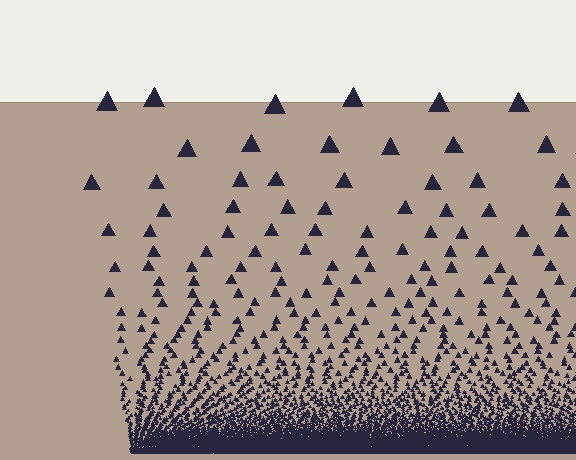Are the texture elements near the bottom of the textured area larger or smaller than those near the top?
Smaller. The gradient is inverted — elements near the bottom are smaller and denser.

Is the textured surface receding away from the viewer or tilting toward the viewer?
The surface appears to tilt toward the viewer. Texture elements get larger and sparser toward the top.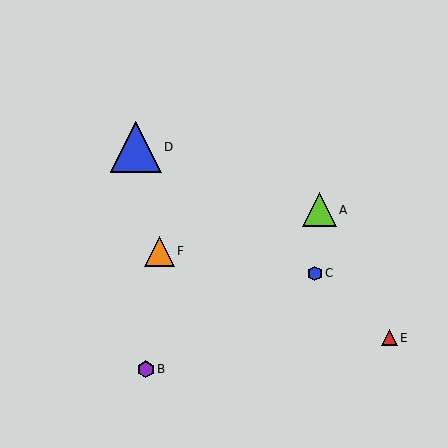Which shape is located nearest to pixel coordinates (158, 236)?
The orange triangle (labeled F) at (159, 251) is nearest to that location.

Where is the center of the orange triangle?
The center of the orange triangle is at (159, 251).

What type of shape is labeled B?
Shape B is a purple hexagon.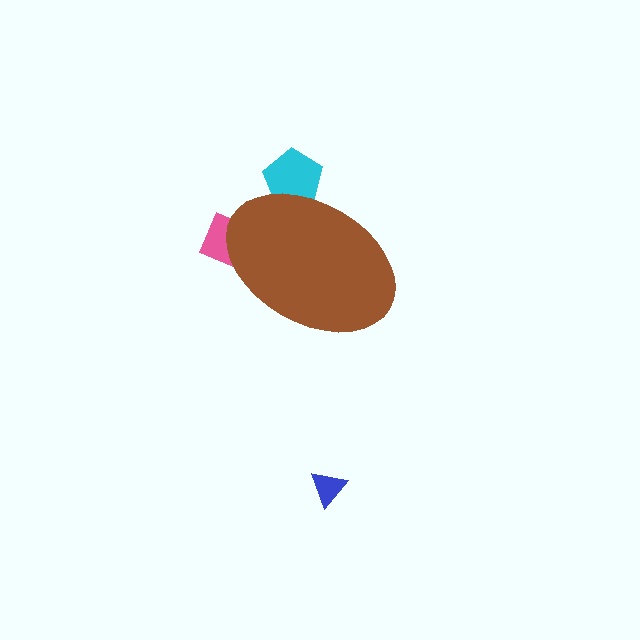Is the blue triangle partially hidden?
No, the blue triangle is fully visible.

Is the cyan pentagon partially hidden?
Yes, the cyan pentagon is partially hidden behind the brown ellipse.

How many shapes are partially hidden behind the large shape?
2 shapes are partially hidden.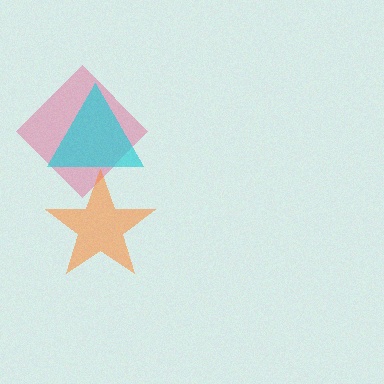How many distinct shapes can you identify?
There are 3 distinct shapes: a pink diamond, an orange star, a cyan triangle.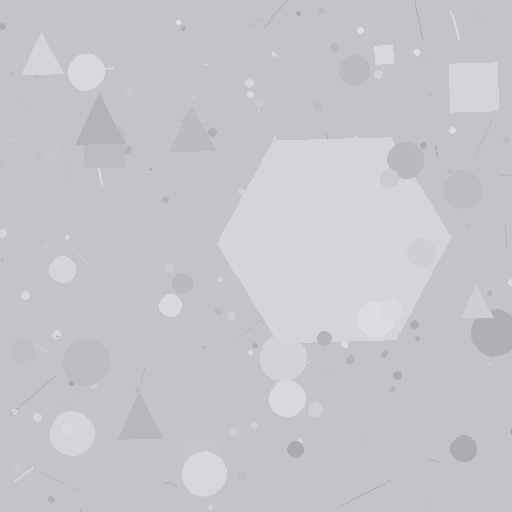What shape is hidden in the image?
A hexagon is hidden in the image.